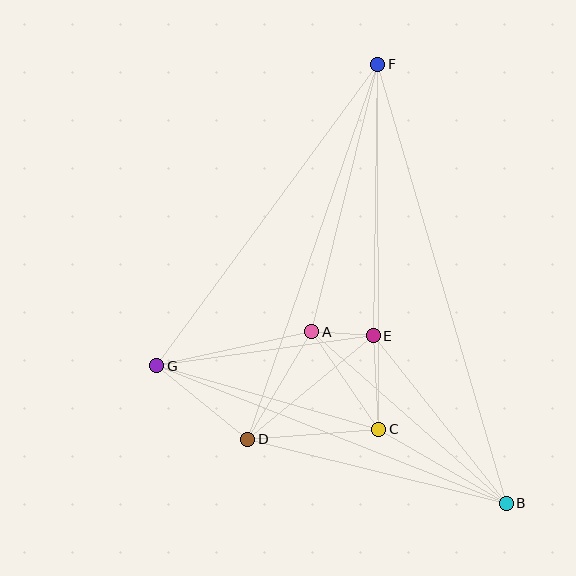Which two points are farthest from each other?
Points B and F are farthest from each other.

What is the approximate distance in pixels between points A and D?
The distance between A and D is approximately 125 pixels.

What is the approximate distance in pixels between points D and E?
The distance between D and E is approximately 163 pixels.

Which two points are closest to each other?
Points A and E are closest to each other.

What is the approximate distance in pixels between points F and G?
The distance between F and G is approximately 374 pixels.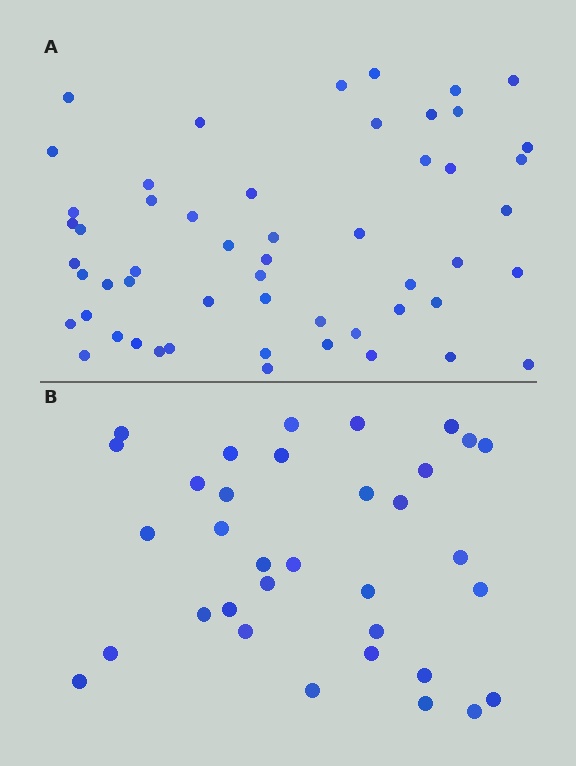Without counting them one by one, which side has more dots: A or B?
Region A (the top region) has more dots.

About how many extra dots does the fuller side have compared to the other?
Region A has approximately 20 more dots than region B.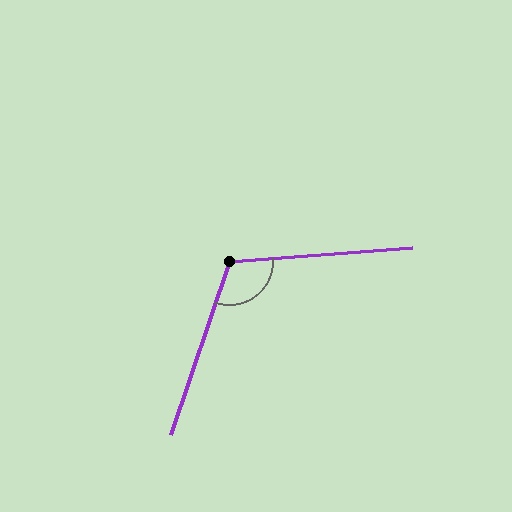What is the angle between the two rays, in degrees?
Approximately 113 degrees.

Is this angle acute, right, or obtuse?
It is obtuse.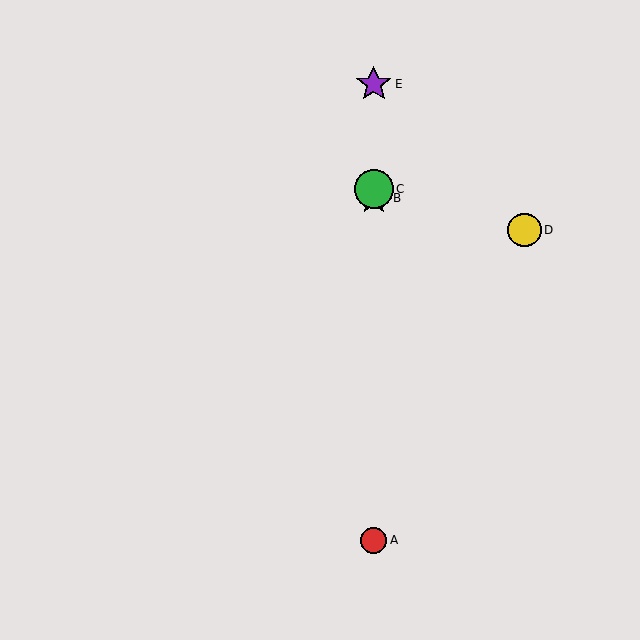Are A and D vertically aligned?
No, A is at x≈374 and D is at x≈525.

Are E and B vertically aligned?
Yes, both are at x≈374.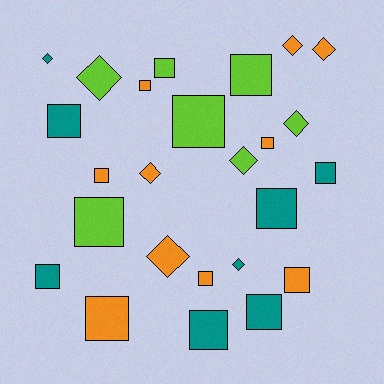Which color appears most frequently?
Orange, with 10 objects.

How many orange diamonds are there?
There are 4 orange diamonds.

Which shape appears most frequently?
Square, with 16 objects.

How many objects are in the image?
There are 25 objects.